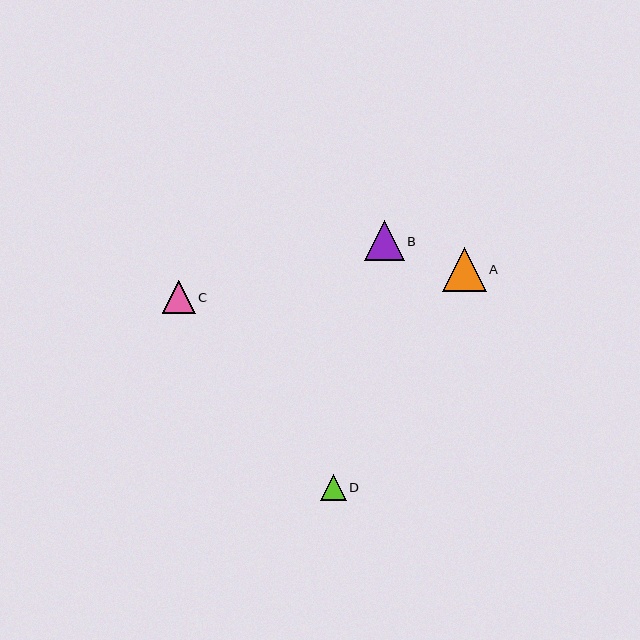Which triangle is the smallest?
Triangle D is the smallest with a size of approximately 26 pixels.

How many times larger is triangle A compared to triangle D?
Triangle A is approximately 1.7 times the size of triangle D.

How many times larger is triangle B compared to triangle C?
Triangle B is approximately 1.2 times the size of triangle C.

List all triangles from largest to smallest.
From largest to smallest: A, B, C, D.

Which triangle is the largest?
Triangle A is the largest with a size of approximately 44 pixels.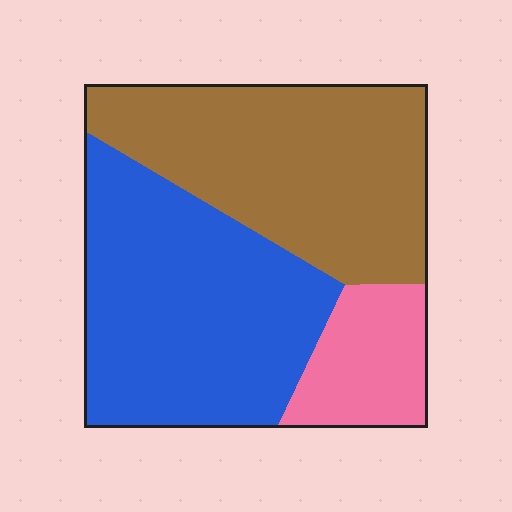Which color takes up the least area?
Pink, at roughly 15%.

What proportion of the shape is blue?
Blue takes up between a third and a half of the shape.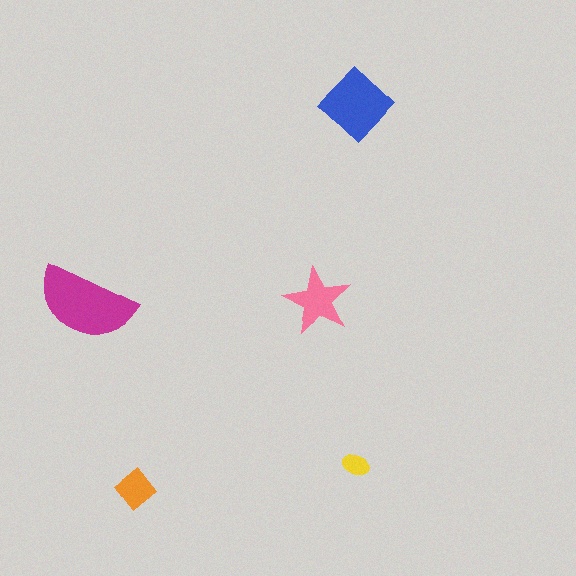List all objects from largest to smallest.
The magenta semicircle, the blue diamond, the pink star, the orange diamond, the yellow ellipse.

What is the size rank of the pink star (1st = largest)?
3rd.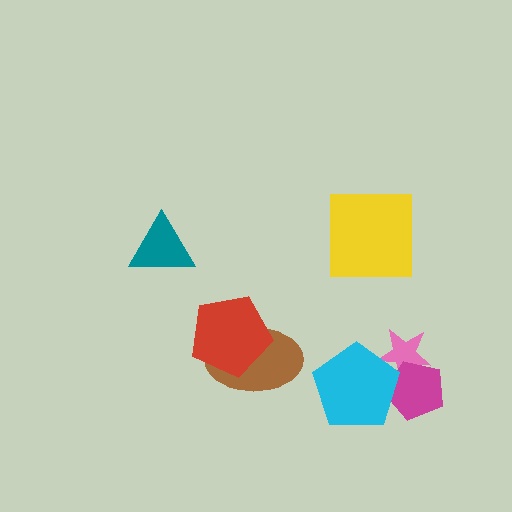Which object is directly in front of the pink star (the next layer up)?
The magenta pentagon is directly in front of the pink star.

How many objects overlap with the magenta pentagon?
2 objects overlap with the magenta pentagon.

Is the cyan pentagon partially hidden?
No, no other shape covers it.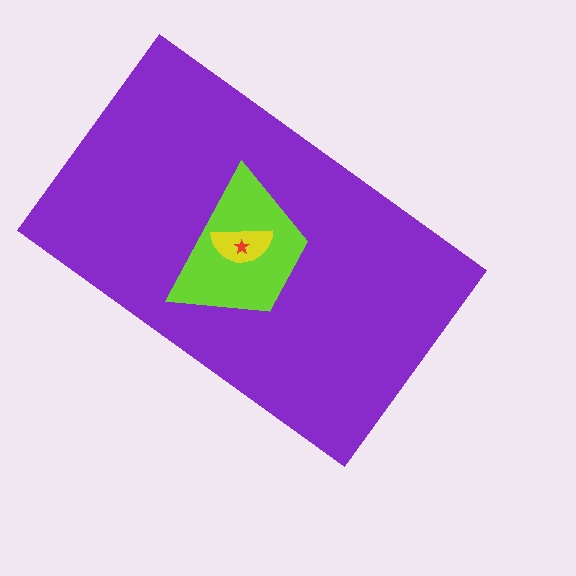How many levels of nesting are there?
4.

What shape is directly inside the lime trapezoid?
The yellow semicircle.